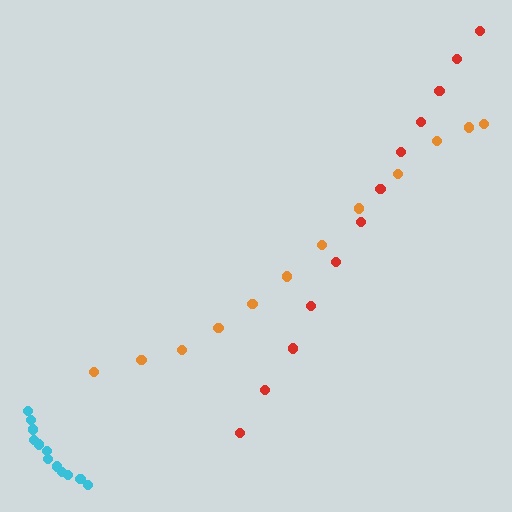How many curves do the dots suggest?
There are 3 distinct paths.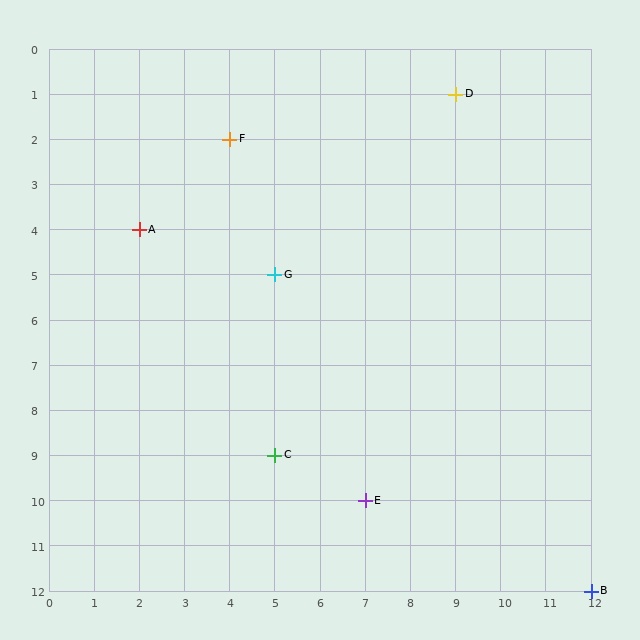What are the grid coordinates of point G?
Point G is at grid coordinates (5, 5).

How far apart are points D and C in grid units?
Points D and C are 4 columns and 8 rows apart (about 8.9 grid units diagonally).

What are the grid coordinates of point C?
Point C is at grid coordinates (5, 9).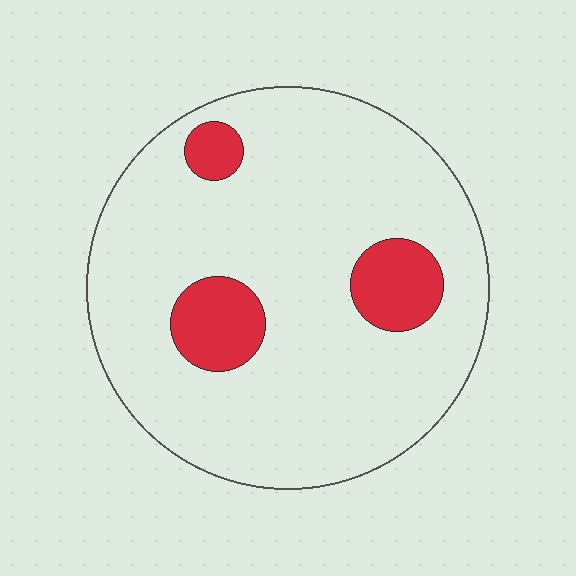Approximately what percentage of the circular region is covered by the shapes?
Approximately 15%.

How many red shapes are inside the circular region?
3.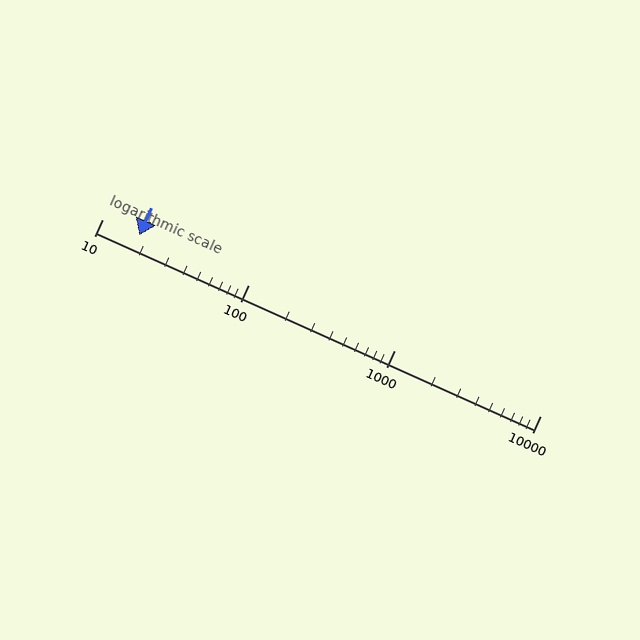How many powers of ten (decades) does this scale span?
The scale spans 3 decades, from 10 to 10000.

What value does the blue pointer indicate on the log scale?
The pointer indicates approximately 18.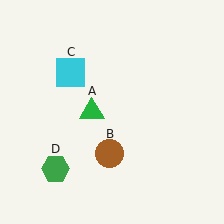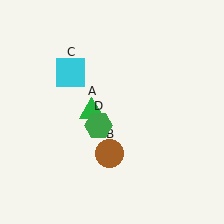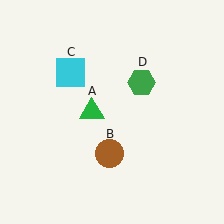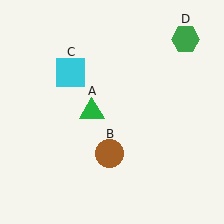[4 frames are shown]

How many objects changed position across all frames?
1 object changed position: green hexagon (object D).